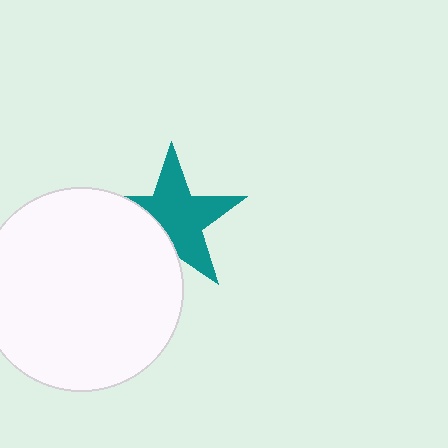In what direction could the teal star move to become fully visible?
The teal star could move toward the upper-right. That would shift it out from behind the white circle entirely.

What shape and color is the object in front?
The object in front is a white circle.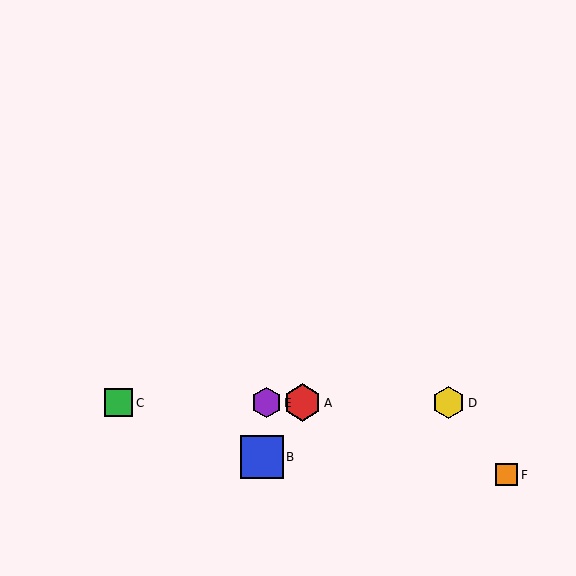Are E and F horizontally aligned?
No, E is at y≈403 and F is at y≈475.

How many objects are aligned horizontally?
4 objects (A, C, D, E) are aligned horizontally.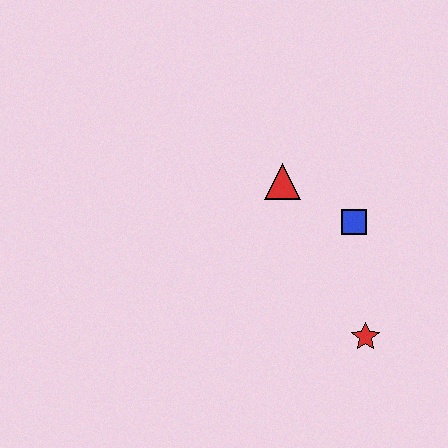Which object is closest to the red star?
The blue square is closest to the red star.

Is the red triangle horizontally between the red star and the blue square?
No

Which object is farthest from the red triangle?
The red star is farthest from the red triangle.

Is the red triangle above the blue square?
Yes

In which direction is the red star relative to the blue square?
The red star is below the blue square.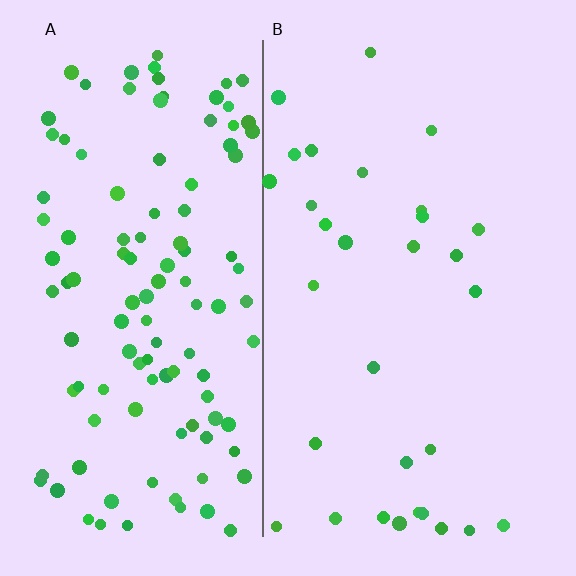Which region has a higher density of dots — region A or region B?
A (the left).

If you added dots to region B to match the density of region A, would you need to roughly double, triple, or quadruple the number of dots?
Approximately quadruple.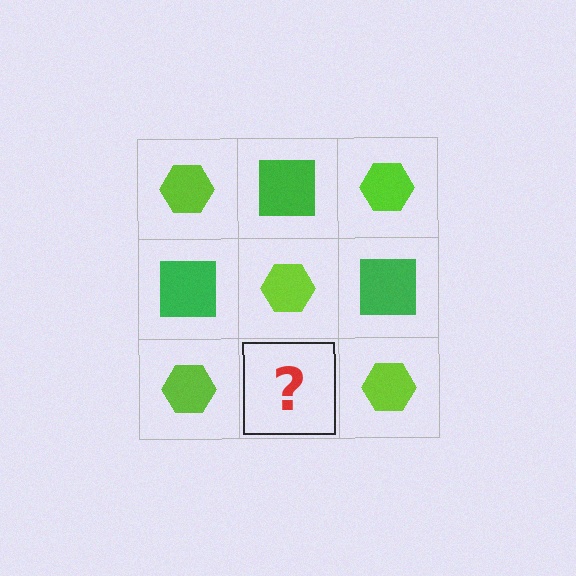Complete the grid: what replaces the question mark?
The question mark should be replaced with a green square.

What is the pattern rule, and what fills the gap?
The rule is that it alternates lime hexagon and green square in a checkerboard pattern. The gap should be filled with a green square.